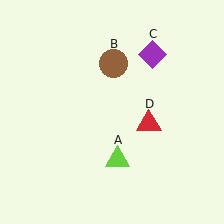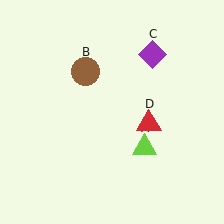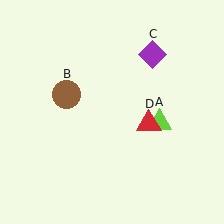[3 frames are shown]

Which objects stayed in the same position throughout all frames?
Purple diamond (object C) and red triangle (object D) remained stationary.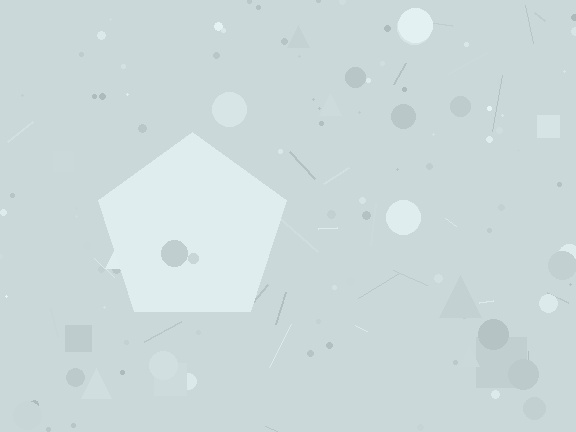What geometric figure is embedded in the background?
A pentagon is embedded in the background.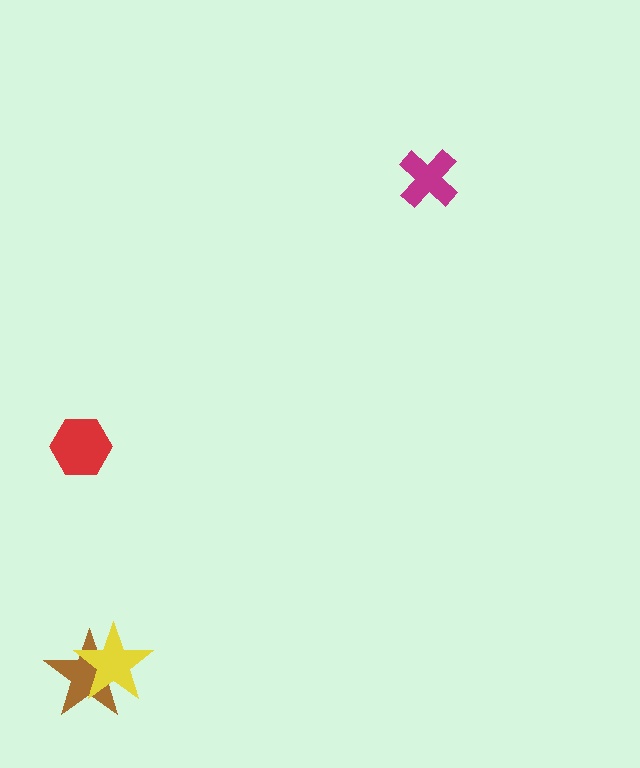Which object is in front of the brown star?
The yellow star is in front of the brown star.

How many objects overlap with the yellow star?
1 object overlaps with the yellow star.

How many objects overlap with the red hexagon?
0 objects overlap with the red hexagon.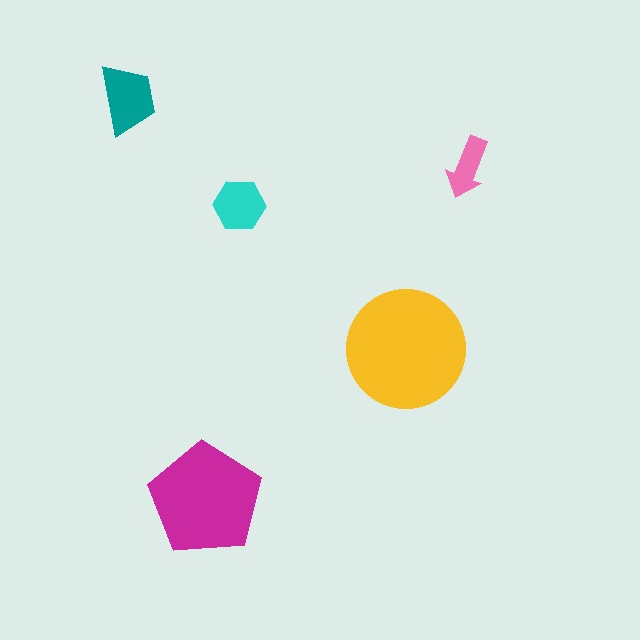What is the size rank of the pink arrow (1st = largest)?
5th.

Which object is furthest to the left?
The teal trapezoid is leftmost.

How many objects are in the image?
There are 5 objects in the image.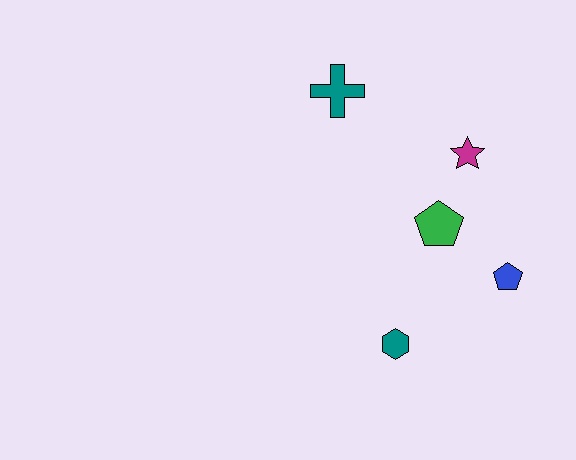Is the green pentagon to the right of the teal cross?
Yes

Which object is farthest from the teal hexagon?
The teal cross is farthest from the teal hexagon.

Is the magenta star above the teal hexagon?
Yes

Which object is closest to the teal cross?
The magenta star is closest to the teal cross.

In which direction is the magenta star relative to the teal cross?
The magenta star is to the right of the teal cross.